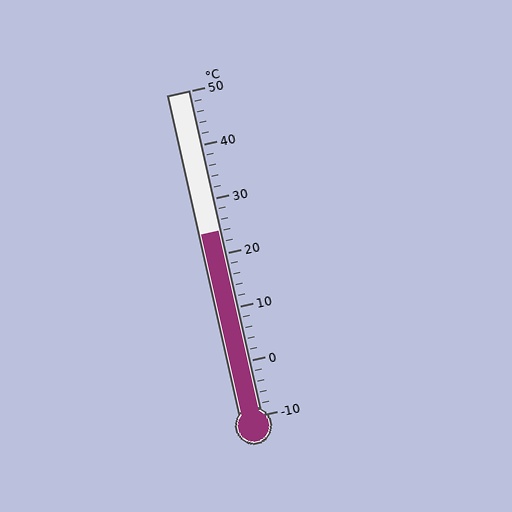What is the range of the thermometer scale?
The thermometer scale ranges from -10°C to 50°C.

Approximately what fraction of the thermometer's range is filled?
The thermometer is filled to approximately 55% of its range.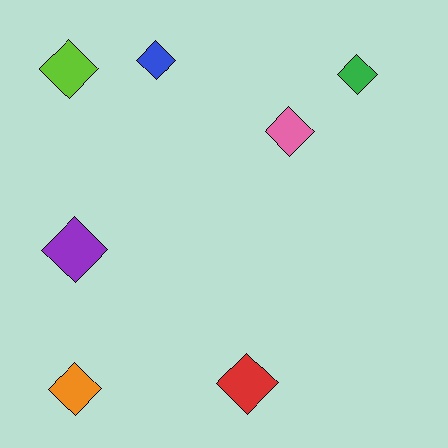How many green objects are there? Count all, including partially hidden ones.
There is 1 green object.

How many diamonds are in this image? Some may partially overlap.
There are 7 diamonds.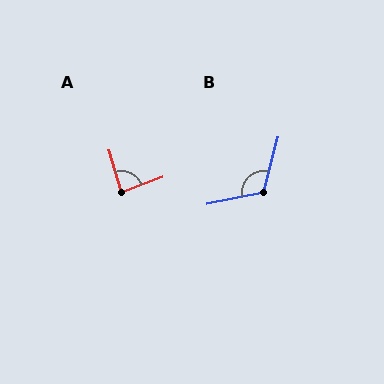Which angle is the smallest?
A, at approximately 86 degrees.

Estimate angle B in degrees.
Approximately 116 degrees.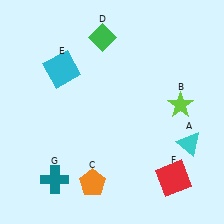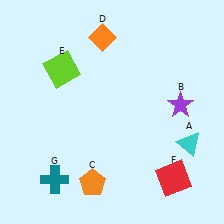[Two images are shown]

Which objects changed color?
B changed from lime to purple. D changed from green to orange. E changed from cyan to lime.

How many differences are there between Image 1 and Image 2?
There are 3 differences between the two images.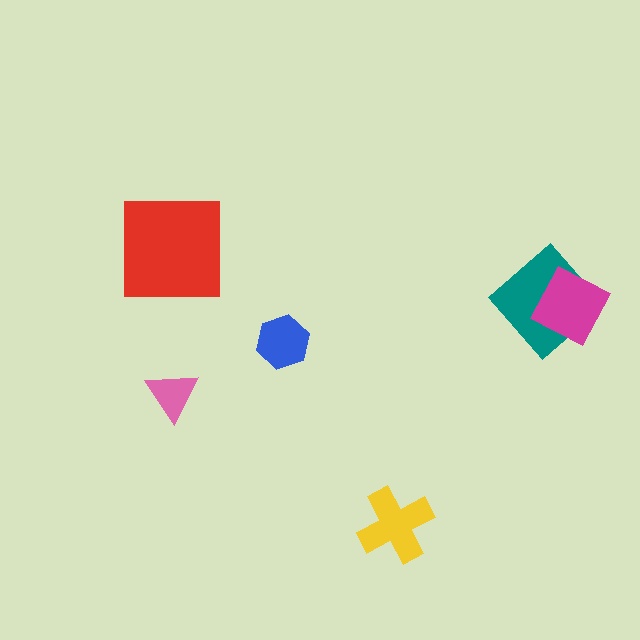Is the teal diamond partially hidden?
Yes, it is partially covered by another shape.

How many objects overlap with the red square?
0 objects overlap with the red square.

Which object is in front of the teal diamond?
The magenta square is in front of the teal diamond.